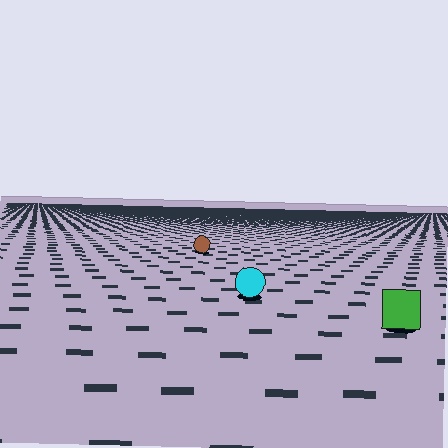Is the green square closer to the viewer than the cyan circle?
Yes. The green square is closer — you can tell from the texture gradient: the ground texture is coarser near it.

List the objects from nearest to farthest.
From nearest to farthest: the green square, the cyan circle, the brown circle.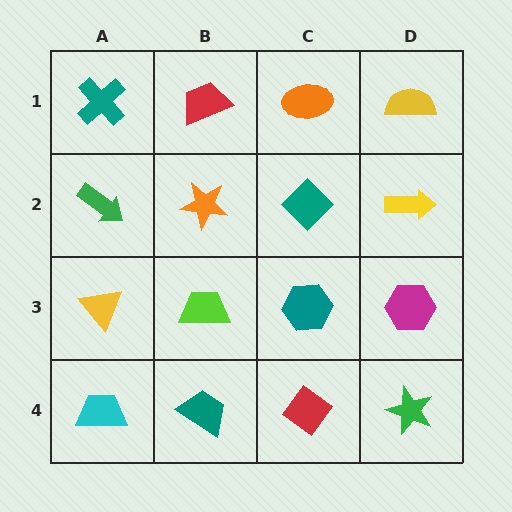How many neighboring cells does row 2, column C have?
4.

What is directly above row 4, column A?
A yellow triangle.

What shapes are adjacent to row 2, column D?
A yellow semicircle (row 1, column D), a magenta hexagon (row 3, column D), a teal diamond (row 2, column C).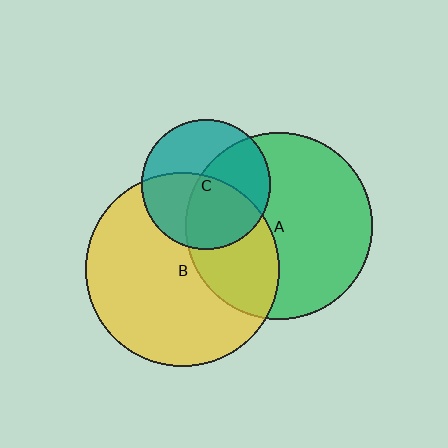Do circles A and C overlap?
Yes.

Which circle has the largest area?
Circle B (yellow).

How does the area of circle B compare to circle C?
Approximately 2.3 times.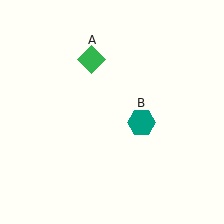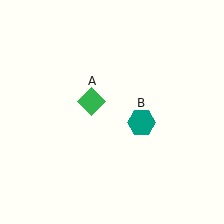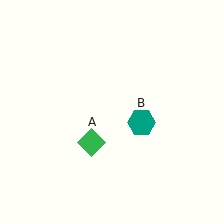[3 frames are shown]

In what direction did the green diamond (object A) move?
The green diamond (object A) moved down.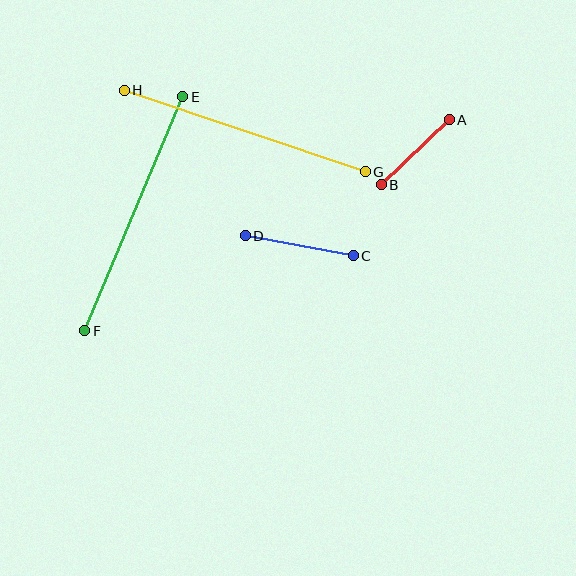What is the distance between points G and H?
The distance is approximately 255 pixels.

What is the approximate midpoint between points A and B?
The midpoint is at approximately (415, 152) pixels.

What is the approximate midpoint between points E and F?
The midpoint is at approximately (134, 214) pixels.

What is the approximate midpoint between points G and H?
The midpoint is at approximately (245, 131) pixels.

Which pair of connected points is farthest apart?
Points G and H are farthest apart.